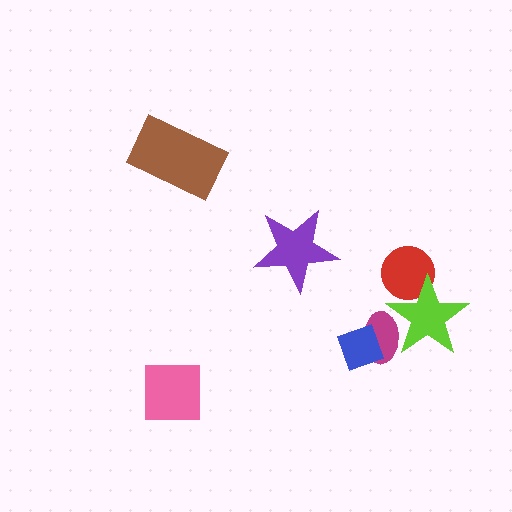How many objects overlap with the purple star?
0 objects overlap with the purple star.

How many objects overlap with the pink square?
0 objects overlap with the pink square.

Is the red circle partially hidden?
Yes, it is partially covered by another shape.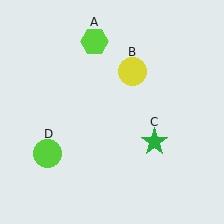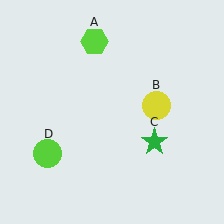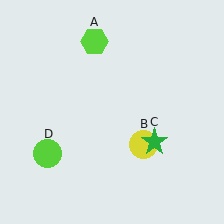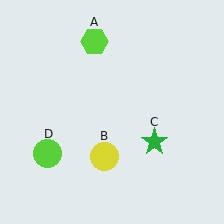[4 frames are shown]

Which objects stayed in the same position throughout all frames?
Lime hexagon (object A) and green star (object C) and lime circle (object D) remained stationary.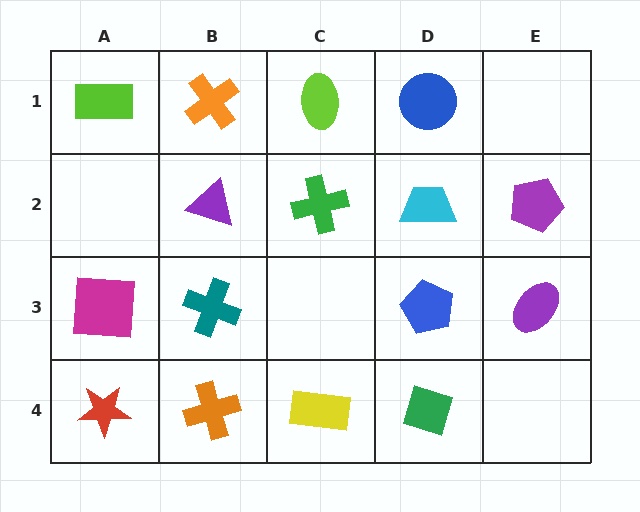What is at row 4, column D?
A green diamond.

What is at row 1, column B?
An orange cross.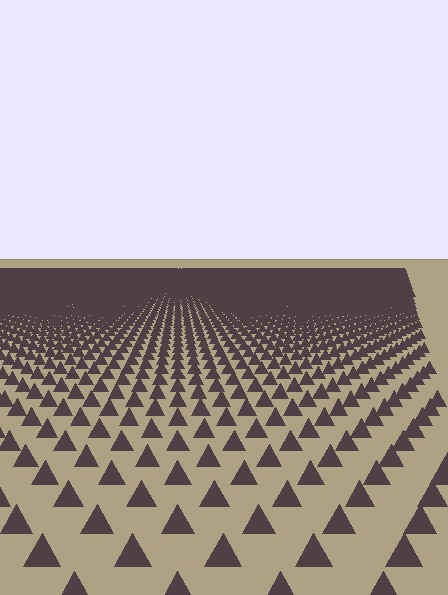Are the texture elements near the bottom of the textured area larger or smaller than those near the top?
Larger. Near the bottom, elements are closer to the viewer and appear at a bigger on-screen size.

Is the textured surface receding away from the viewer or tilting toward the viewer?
The surface is receding away from the viewer. Texture elements get smaller and denser toward the top.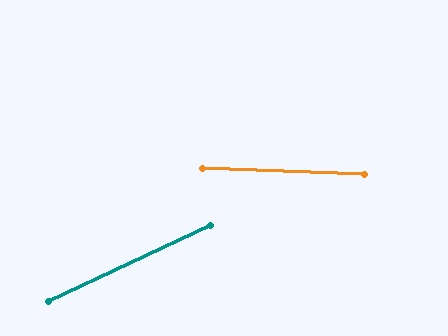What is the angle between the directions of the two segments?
Approximately 27 degrees.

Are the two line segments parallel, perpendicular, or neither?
Neither parallel nor perpendicular — they differ by about 27°.